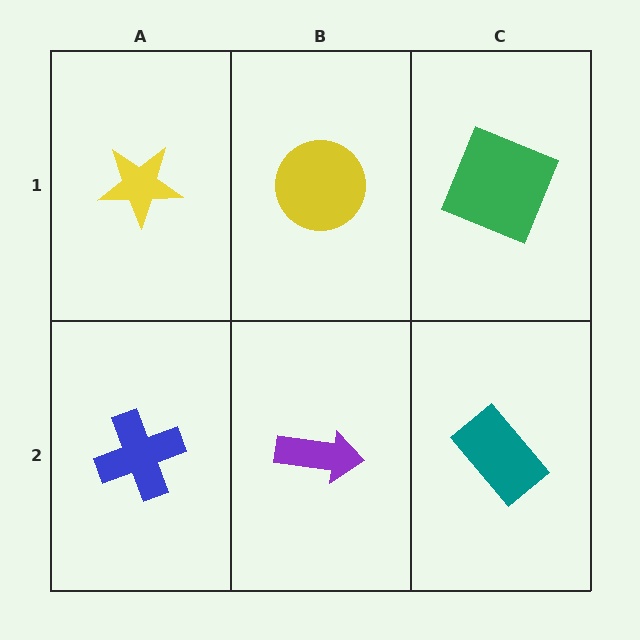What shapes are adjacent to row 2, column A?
A yellow star (row 1, column A), a purple arrow (row 2, column B).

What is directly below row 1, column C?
A teal rectangle.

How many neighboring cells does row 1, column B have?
3.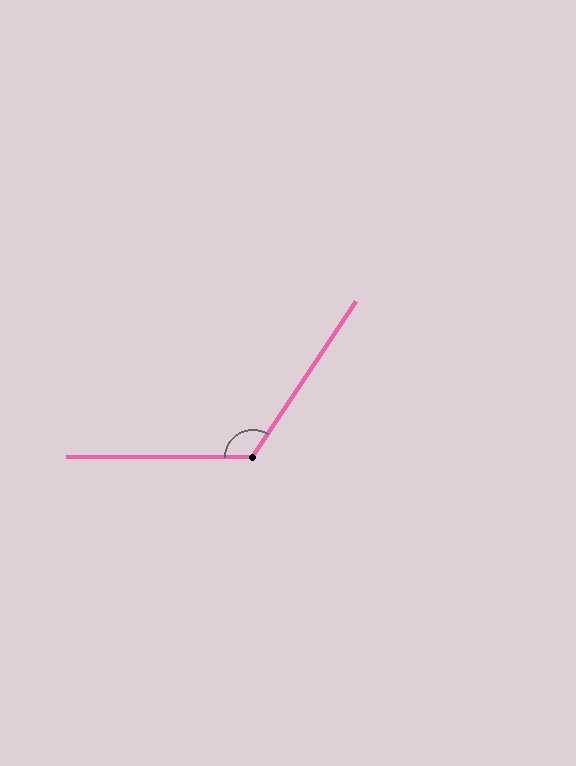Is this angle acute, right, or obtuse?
It is obtuse.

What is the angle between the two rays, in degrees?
Approximately 124 degrees.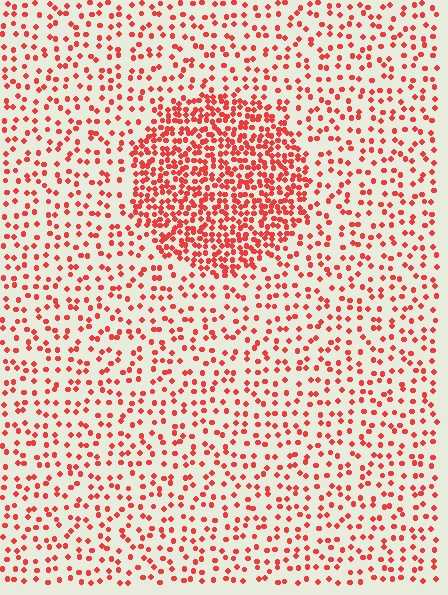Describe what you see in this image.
The image contains small red elements arranged at two different densities. A circle-shaped region is visible where the elements are more densely packed than the surrounding area.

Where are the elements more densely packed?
The elements are more densely packed inside the circle boundary.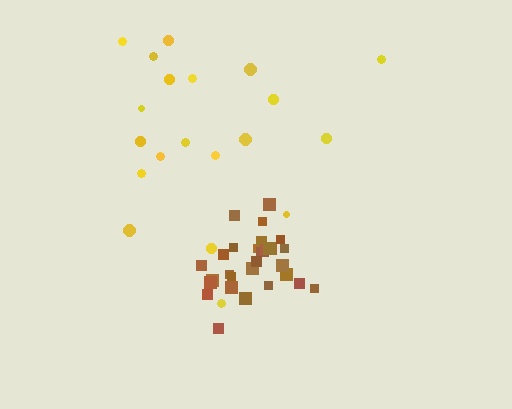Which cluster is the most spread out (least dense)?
Yellow.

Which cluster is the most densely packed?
Brown.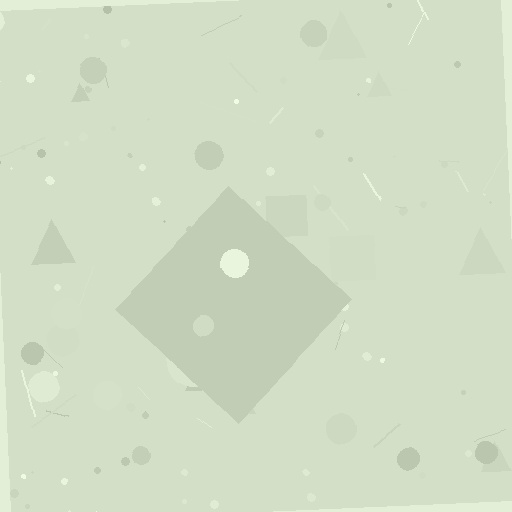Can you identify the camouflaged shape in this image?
The camouflaged shape is a diamond.